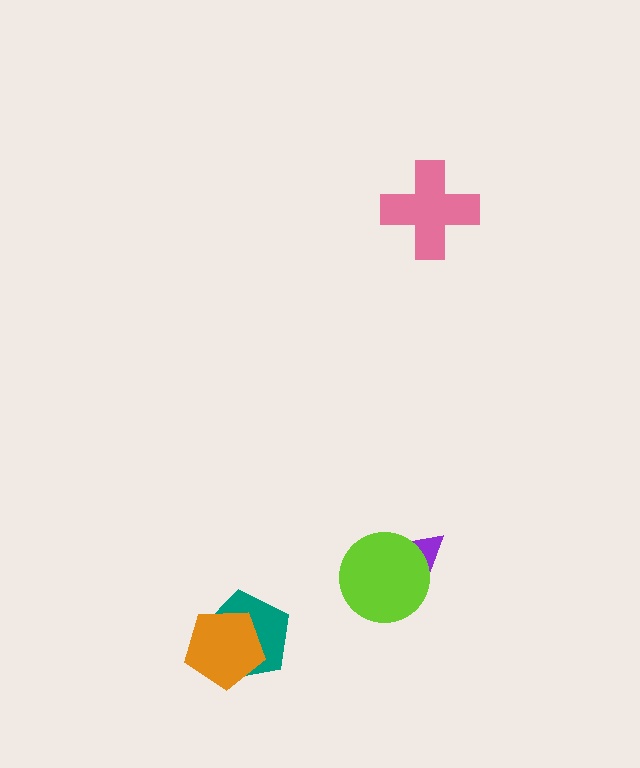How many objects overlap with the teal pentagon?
1 object overlaps with the teal pentagon.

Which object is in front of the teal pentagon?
The orange pentagon is in front of the teal pentagon.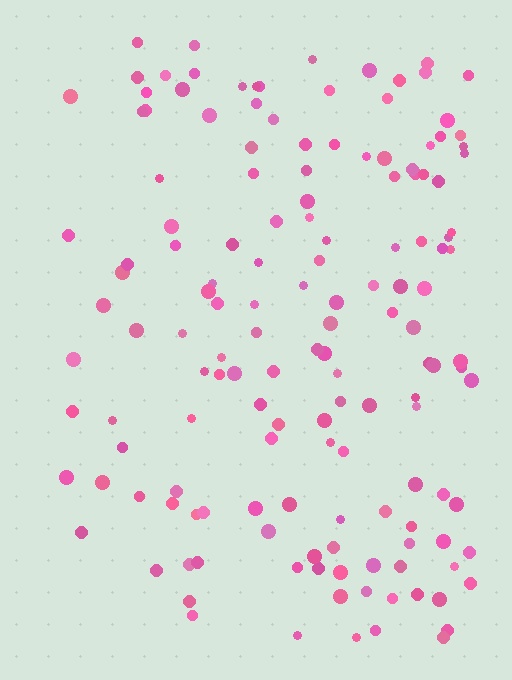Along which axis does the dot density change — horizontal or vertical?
Horizontal.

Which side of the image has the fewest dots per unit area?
The left.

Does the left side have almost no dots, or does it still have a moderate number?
Still a moderate number, just noticeably fewer than the right.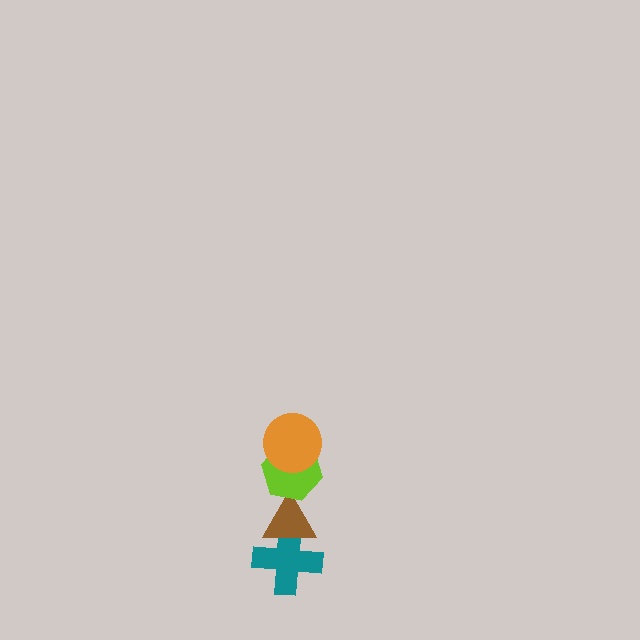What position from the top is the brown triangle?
The brown triangle is 3rd from the top.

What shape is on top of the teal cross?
The brown triangle is on top of the teal cross.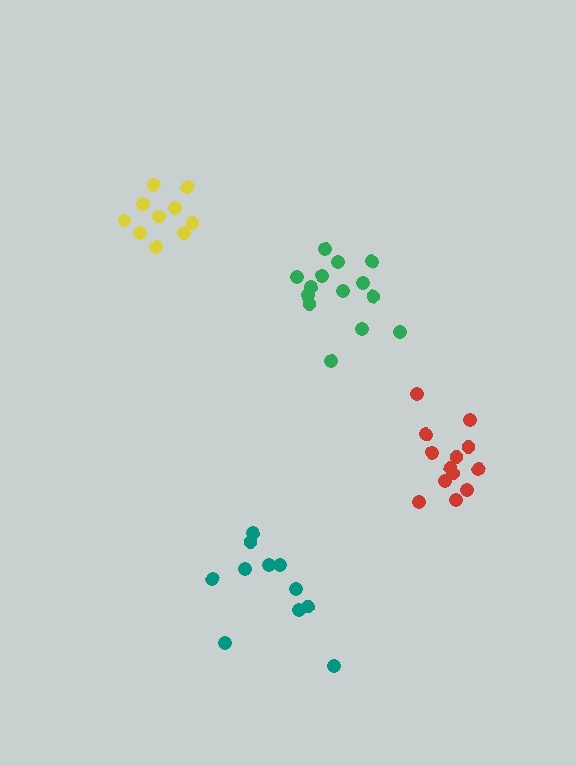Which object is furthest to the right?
The red cluster is rightmost.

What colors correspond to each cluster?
The clusters are colored: red, yellow, green, teal.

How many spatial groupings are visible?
There are 4 spatial groupings.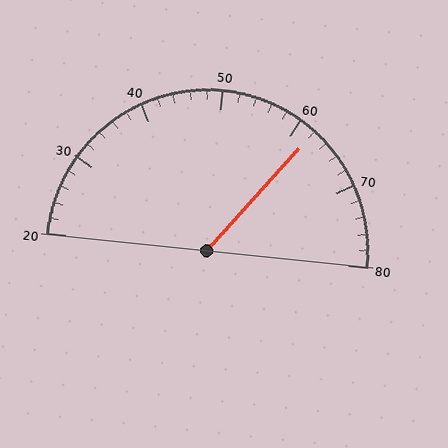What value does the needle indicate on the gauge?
The needle indicates approximately 62.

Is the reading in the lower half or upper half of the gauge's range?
The reading is in the upper half of the range (20 to 80).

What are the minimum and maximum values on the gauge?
The gauge ranges from 20 to 80.